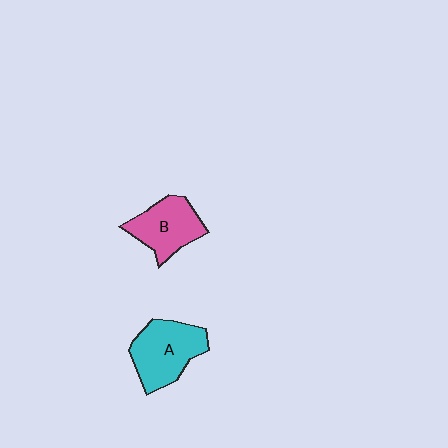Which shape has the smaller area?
Shape B (pink).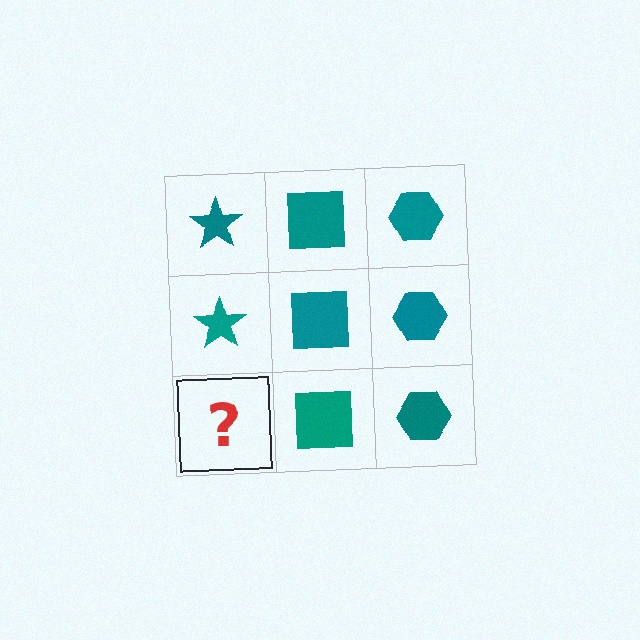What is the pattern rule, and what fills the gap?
The rule is that each column has a consistent shape. The gap should be filled with a teal star.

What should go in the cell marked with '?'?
The missing cell should contain a teal star.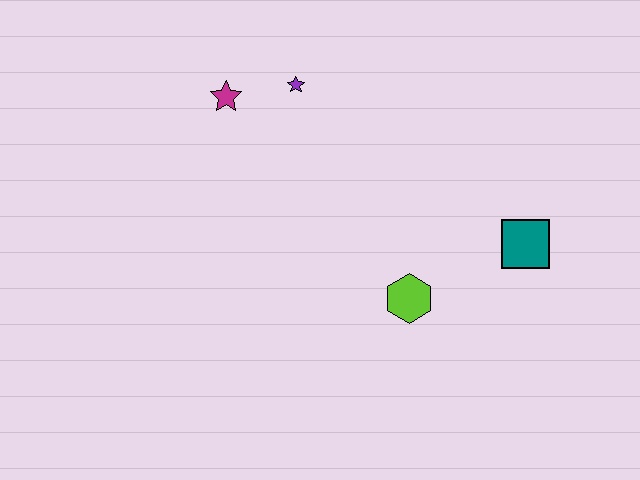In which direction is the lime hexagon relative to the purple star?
The lime hexagon is below the purple star.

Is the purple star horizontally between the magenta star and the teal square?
Yes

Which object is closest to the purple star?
The magenta star is closest to the purple star.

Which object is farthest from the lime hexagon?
The magenta star is farthest from the lime hexagon.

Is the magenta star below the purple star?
Yes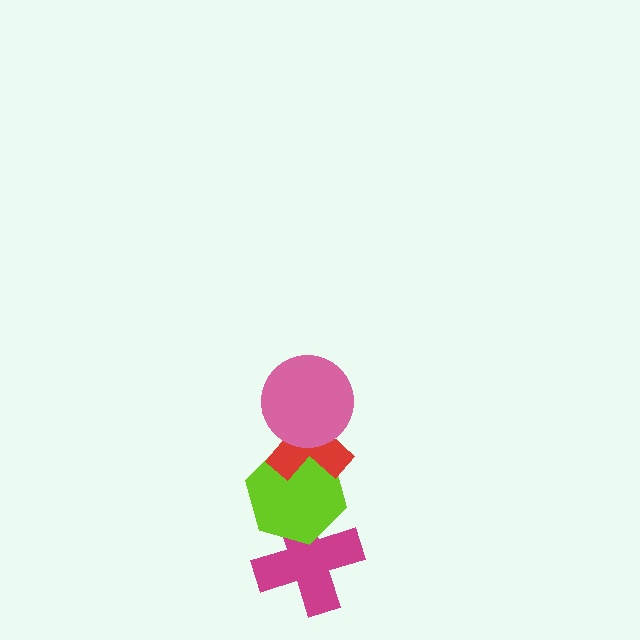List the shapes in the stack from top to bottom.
From top to bottom: the pink circle, the red cross, the lime hexagon, the magenta cross.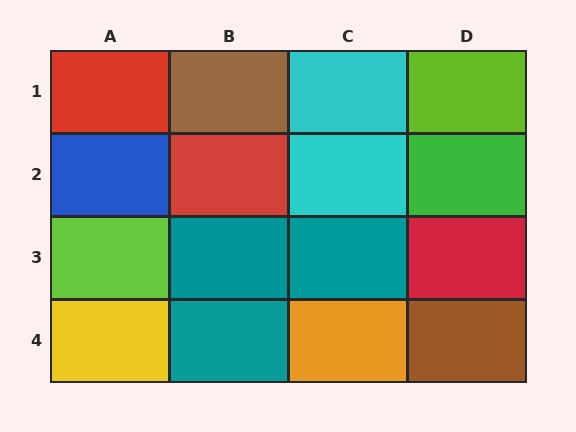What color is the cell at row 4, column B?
Teal.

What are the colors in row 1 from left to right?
Red, brown, cyan, lime.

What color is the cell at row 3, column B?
Teal.